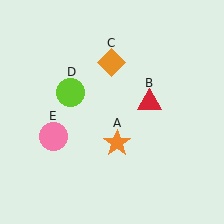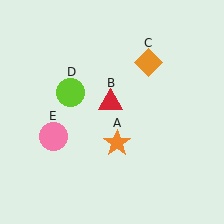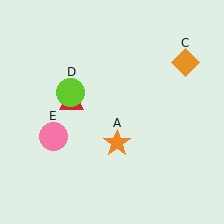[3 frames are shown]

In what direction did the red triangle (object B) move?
The red triangle (object B) moved left.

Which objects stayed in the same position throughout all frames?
Orange star (object A) and lime circle (object D) and pink circle (object E) remained stationary.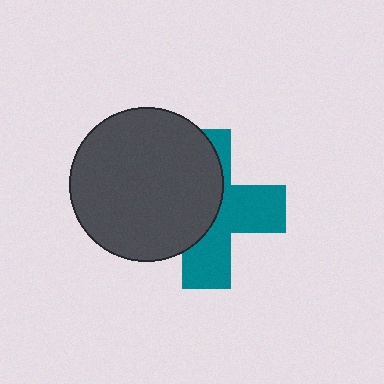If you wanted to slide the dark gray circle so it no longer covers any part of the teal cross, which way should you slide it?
Slide it left — that is the most direct way to separate the two shapes.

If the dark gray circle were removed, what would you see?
You would see the complete teal cross.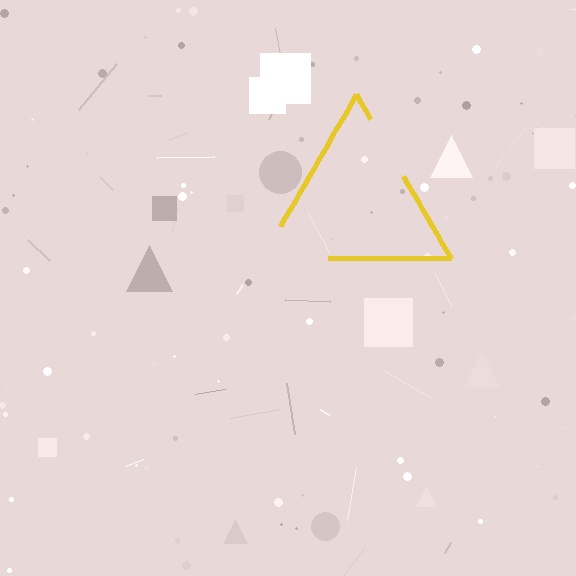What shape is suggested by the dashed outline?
The dashed outline suggests a triangle.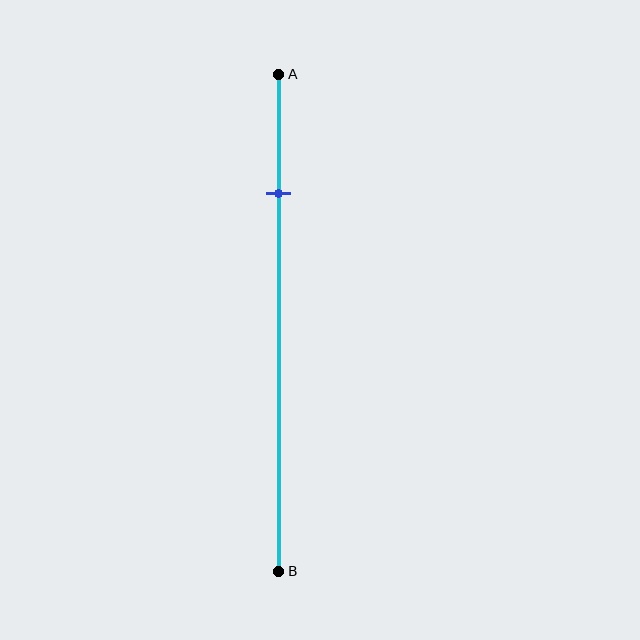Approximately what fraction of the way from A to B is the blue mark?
The blue mark is approximately 25% of the way from A to B.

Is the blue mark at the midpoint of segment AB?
No, the mark is at about 25% from A, not at the 50% midpoint.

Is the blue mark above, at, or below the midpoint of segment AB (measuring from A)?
The blue mark is above the midpoint of segment AB.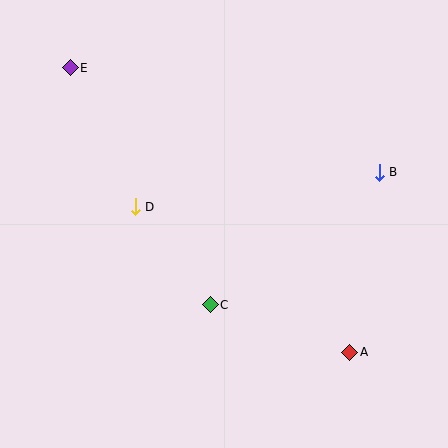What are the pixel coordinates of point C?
Point C is at (210, 305).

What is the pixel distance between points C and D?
The distance between C and D is 124 pixels.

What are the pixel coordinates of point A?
Point A is at (350, 352).